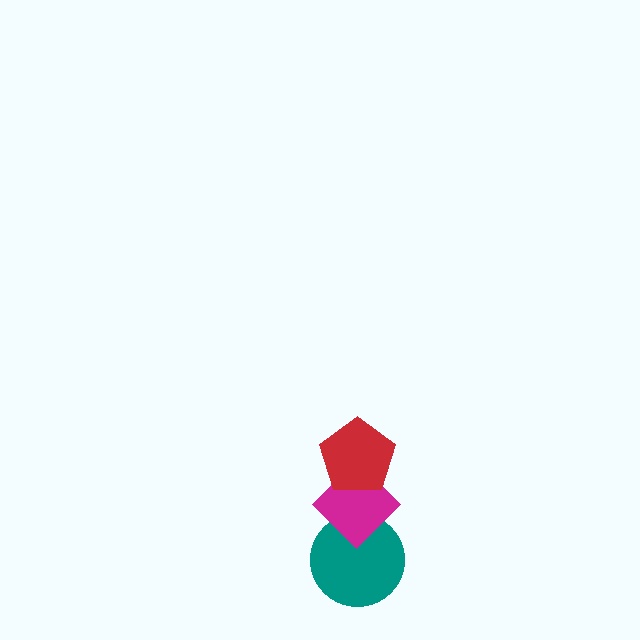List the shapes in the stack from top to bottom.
From top to bottom: the red pentagon, the magenta diamond, the teal circle.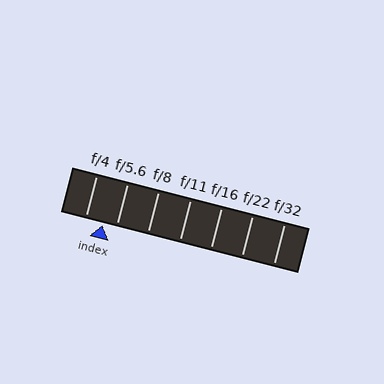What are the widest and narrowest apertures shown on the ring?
The widest aperture shown is f/4 and the narrowest is f/32.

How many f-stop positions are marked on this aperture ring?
There are 7 f-stop positions marked.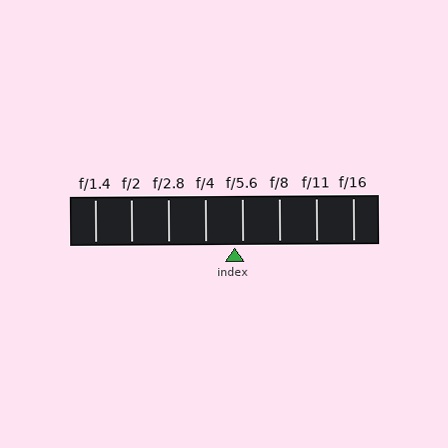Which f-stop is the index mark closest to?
The index mark is closest to f/5.6.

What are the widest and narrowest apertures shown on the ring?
The widest aperture shown is f/1.4 and the narrowest is f/16.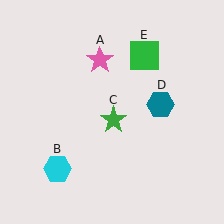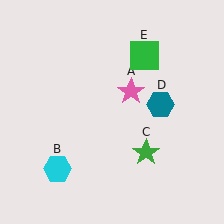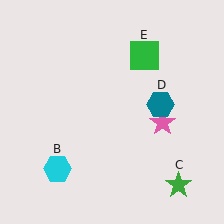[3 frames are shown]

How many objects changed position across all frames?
2 objects changed position: pink star (object A), green star (object C).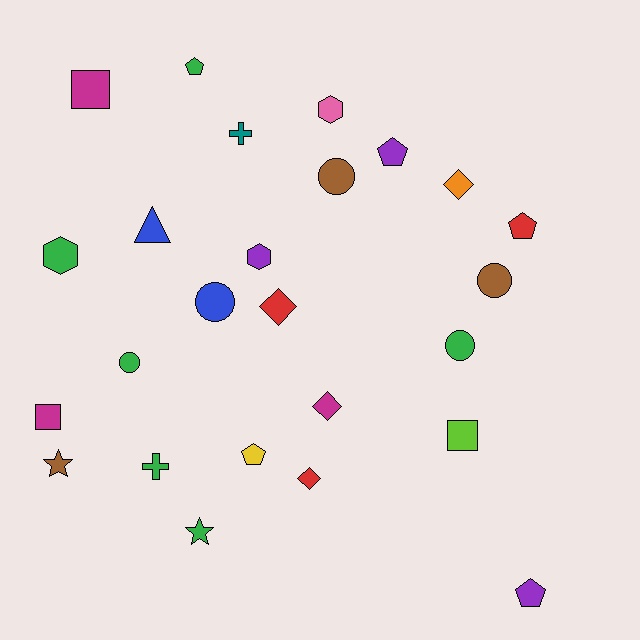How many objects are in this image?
There are 25 objects.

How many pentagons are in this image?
There are 5 pentagons.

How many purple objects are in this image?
There are 3 purple objects.